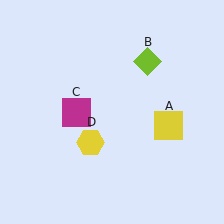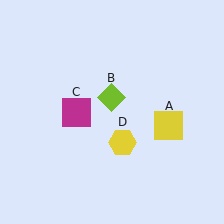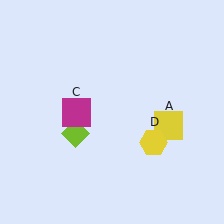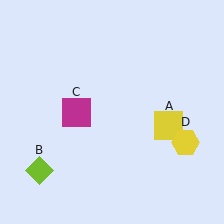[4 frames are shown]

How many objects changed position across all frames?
2 objects changed position: lime diamond (object B), yellow hexagon (object D).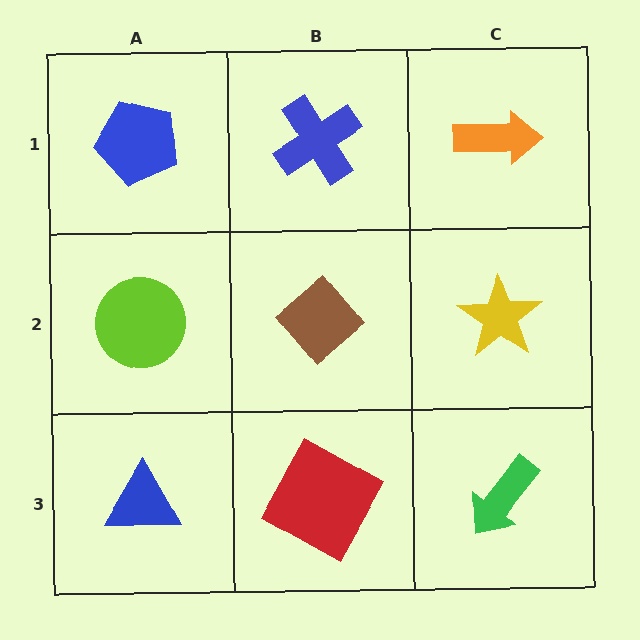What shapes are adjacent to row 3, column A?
A lime circle (row 2, column A), a red square (row 3, column B).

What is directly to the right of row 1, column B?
An orange arrow.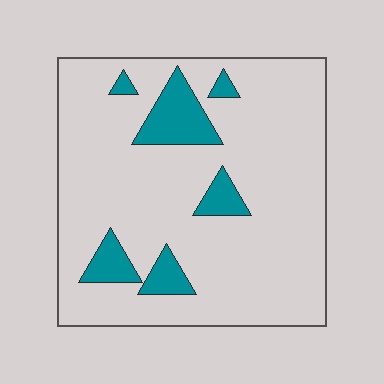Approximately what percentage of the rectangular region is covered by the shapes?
Approximately 15%.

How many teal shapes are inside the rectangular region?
6.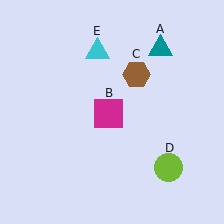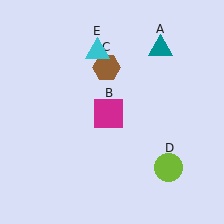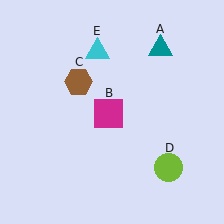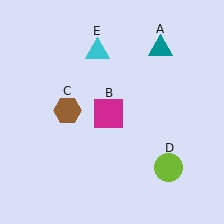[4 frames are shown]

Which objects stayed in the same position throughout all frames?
Teal triangle (object A) and magenta square (object B) and lime circle (object D) and cyan triangle (object E) remained stationary.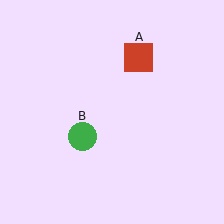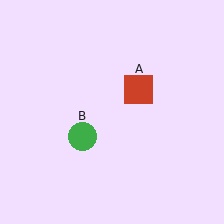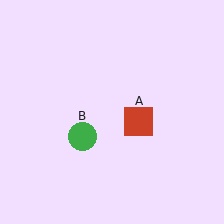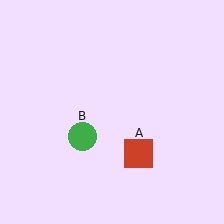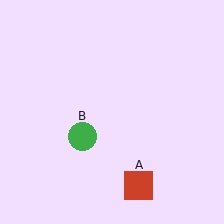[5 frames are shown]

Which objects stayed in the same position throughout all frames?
Green circle (object B) remained stationary.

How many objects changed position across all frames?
1 object changed position: red square (object A).